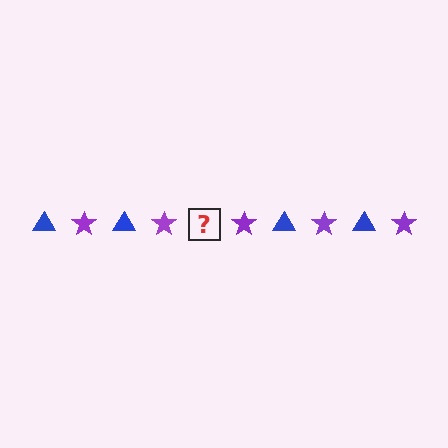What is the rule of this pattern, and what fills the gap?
The rule is that the pattern alternates between blue triangle and purple star. The gap should be filled with a blue triangle.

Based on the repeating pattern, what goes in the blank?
The blank should be a blue triangle.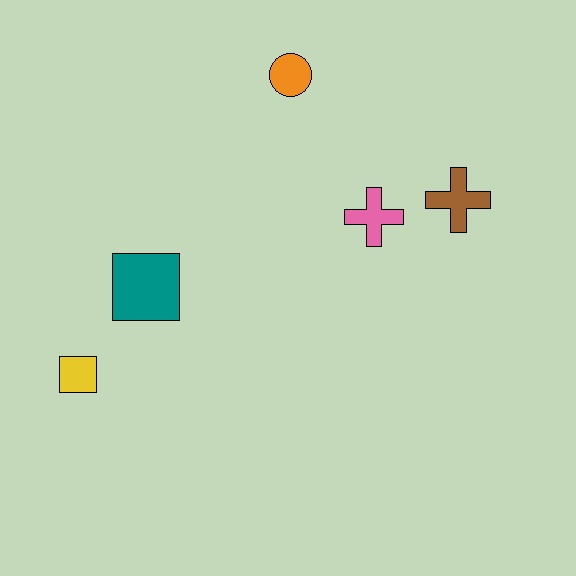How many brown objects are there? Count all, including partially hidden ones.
There is 1 brown object.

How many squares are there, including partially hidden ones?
There are 2 squares.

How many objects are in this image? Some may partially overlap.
There are 5 objects.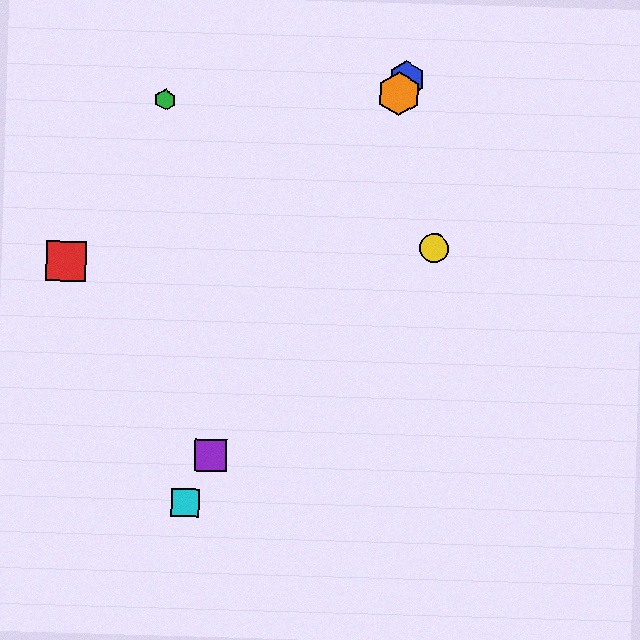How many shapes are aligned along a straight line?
4 shapes (the blue hexagon, the purple square, the orange hexagon, the cyan square) are aligned along a straight line.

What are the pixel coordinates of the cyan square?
The cyan square is at (185, 503).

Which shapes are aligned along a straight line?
The blue hexagon, the purple square, the orange hexagon, the cyan square are aligned along a straight line.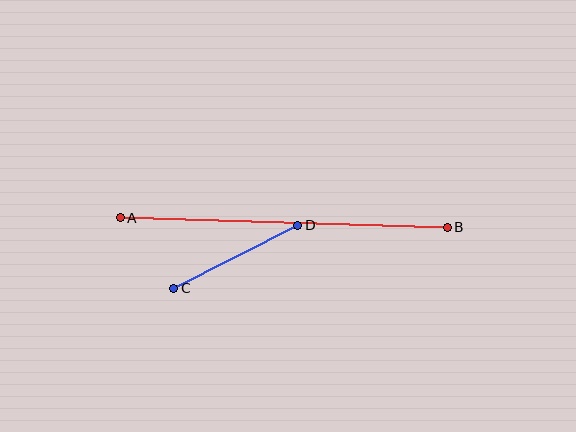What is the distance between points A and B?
The distance is approximately 327 pixels.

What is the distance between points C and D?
The distance is approximately 139 pixels.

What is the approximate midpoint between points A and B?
The midpoint is at approximately (284, 222) pixels.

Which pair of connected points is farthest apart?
Points A and B are farthest apart.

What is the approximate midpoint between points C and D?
The midpoint is at approximately (236, 257) pixels.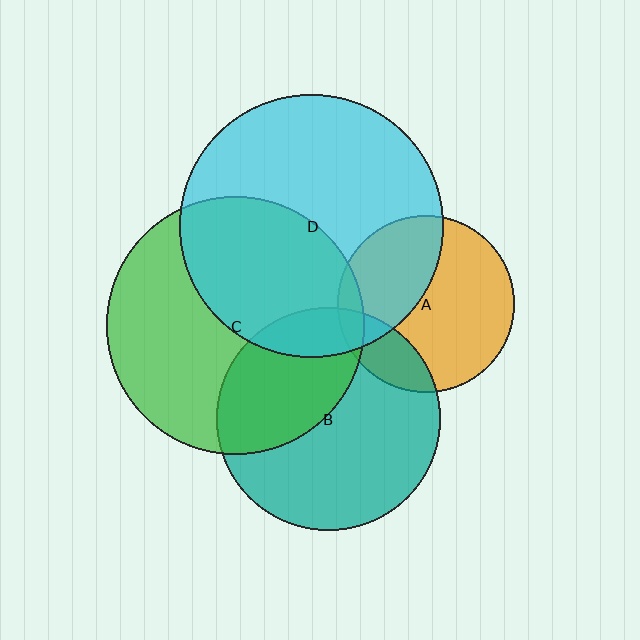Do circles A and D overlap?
Yes.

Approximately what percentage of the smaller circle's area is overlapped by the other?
Approximately 40%.